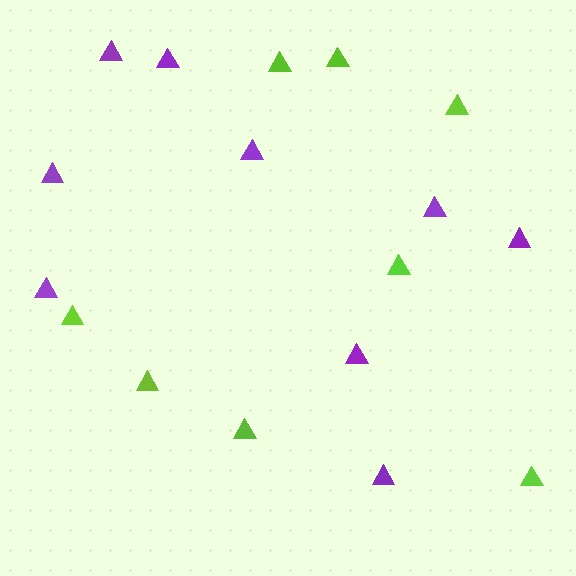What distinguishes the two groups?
There are 2 groups: one group of purple triangles (9) and one group of lime triangles (8).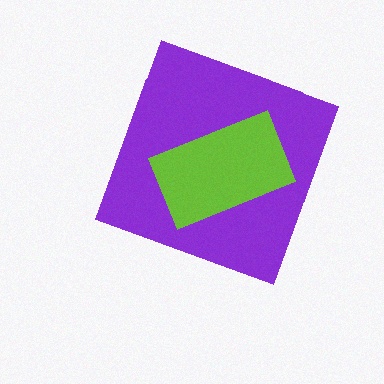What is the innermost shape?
The lime rectangle.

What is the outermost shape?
The purple diamond.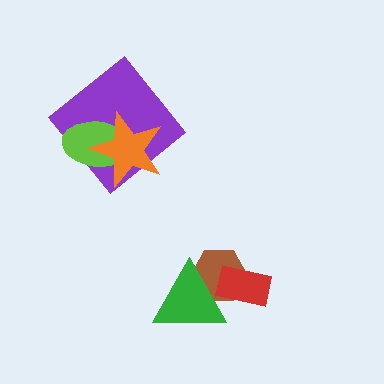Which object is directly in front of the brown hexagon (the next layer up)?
The red rectangle is directly in front of the brown hexagon.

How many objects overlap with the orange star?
2 objects overlap with the orange star.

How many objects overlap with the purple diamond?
2 objects overlap with the purple diamond.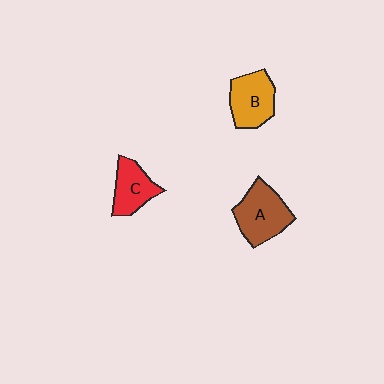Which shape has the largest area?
Shape A (brown).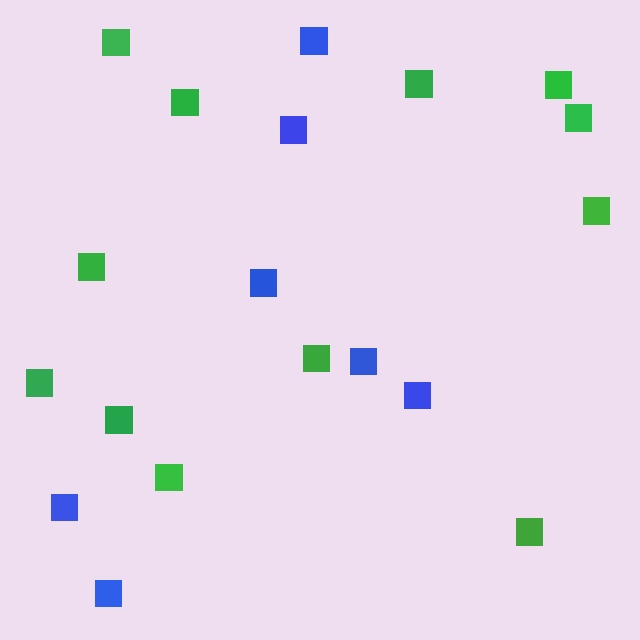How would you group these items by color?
There are 2 groups: one group of blue squares (7) and one group of green squares (12).